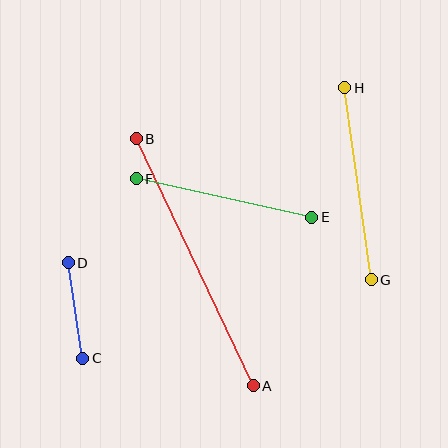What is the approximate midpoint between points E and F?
The midpoint is at approximately (224, 198) pixels.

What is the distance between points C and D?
The distance is approximately 97 pixels.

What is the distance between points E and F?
The distance is approximately 180 pixels.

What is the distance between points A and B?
The distance is approximately 274 pixels.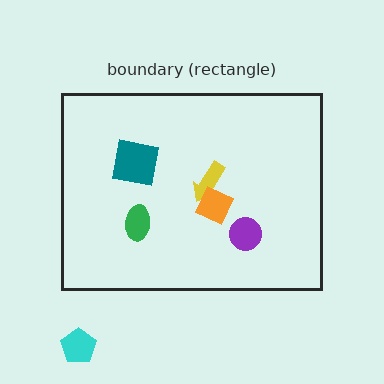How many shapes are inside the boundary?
5 inside, 1 outside.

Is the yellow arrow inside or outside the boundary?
Inside.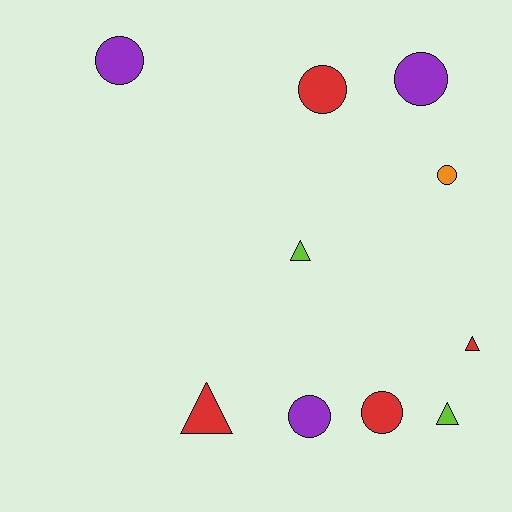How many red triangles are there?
There are 2 red triangles.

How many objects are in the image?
There are 10 objects.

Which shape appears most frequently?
Circle, with 6 objects.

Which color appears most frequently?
Red, with 4 objects.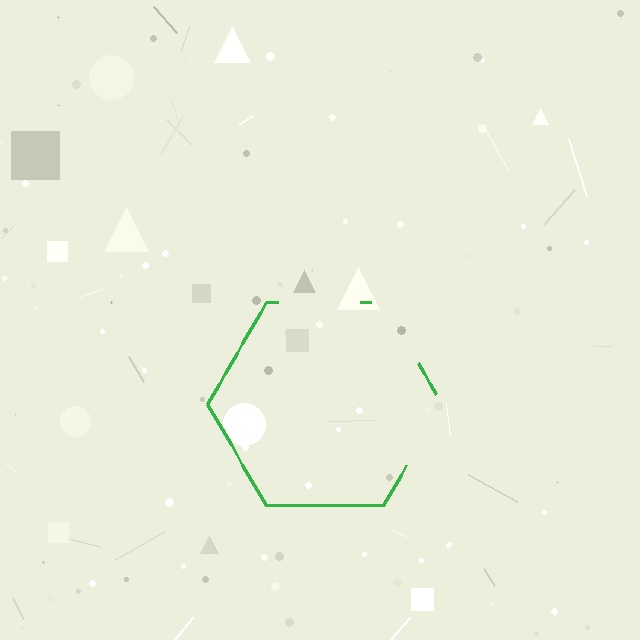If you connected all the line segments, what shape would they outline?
They would outline a hexagon.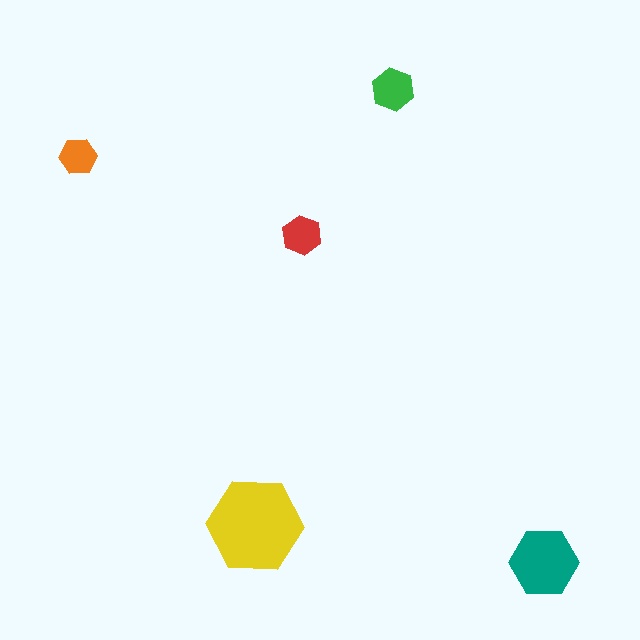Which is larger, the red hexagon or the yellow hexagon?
The yellow one.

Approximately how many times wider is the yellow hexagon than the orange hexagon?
About 2.5 times wider.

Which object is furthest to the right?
The teal hexagon is rightmost.